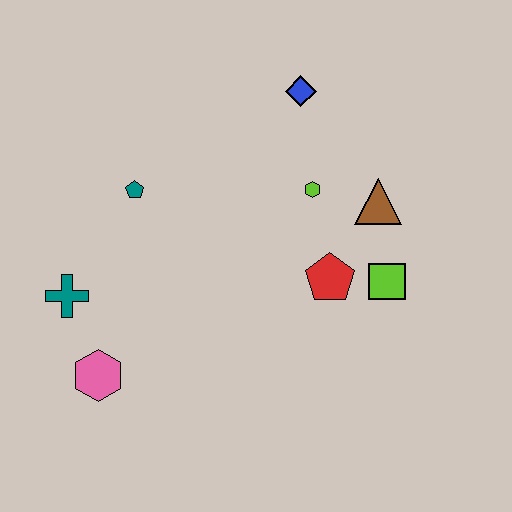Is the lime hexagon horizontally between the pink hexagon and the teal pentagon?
No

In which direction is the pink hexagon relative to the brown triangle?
The pink hexagon is to the left of the brown triangle.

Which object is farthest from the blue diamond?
The pink hexagon is farthest from the blue diamond.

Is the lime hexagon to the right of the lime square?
No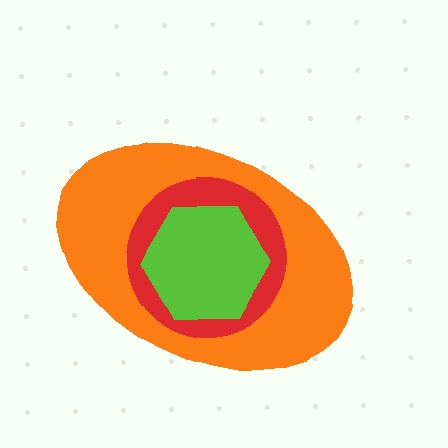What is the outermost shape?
The orange ellipse.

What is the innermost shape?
The lime hexagon.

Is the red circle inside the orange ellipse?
Yes.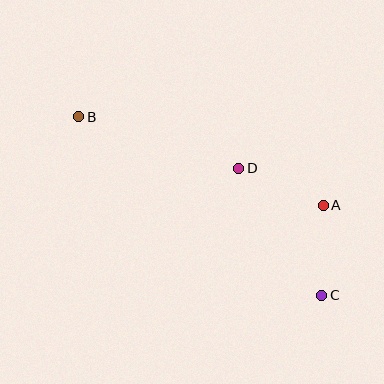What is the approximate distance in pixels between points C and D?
The distance between C and D is approximately 152 pixels.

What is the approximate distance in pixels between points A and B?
The distance between A and B is approximately 260 pixels.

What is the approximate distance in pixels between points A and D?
The distance between A and D is approximately 92 pixels.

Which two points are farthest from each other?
Points B and C are farthest from each other.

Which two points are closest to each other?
Points A and C are closest to each other.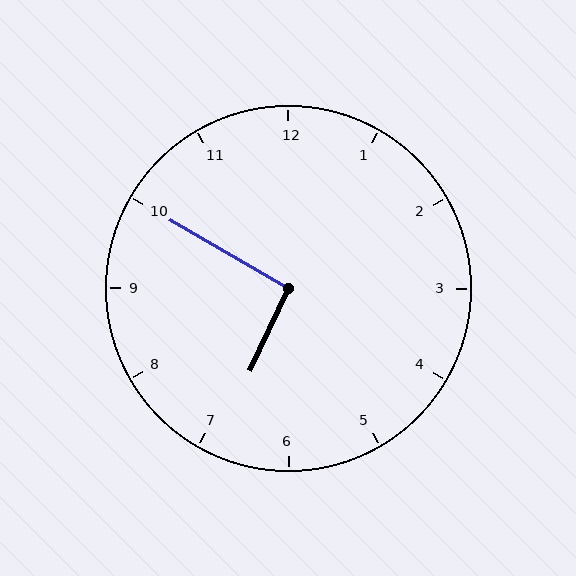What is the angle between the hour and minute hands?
Approximately 95 degrees.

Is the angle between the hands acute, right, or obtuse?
It is right.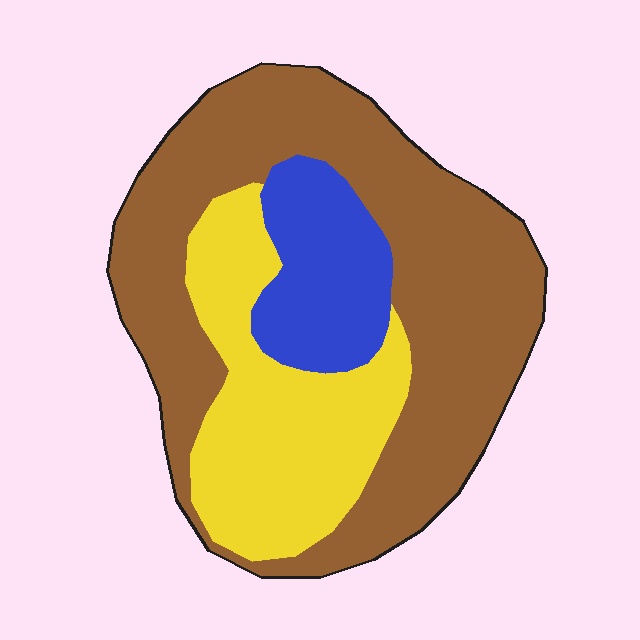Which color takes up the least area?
Blue, at roughly 15%.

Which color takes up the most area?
Brown, at roughly 55%.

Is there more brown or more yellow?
Brown.